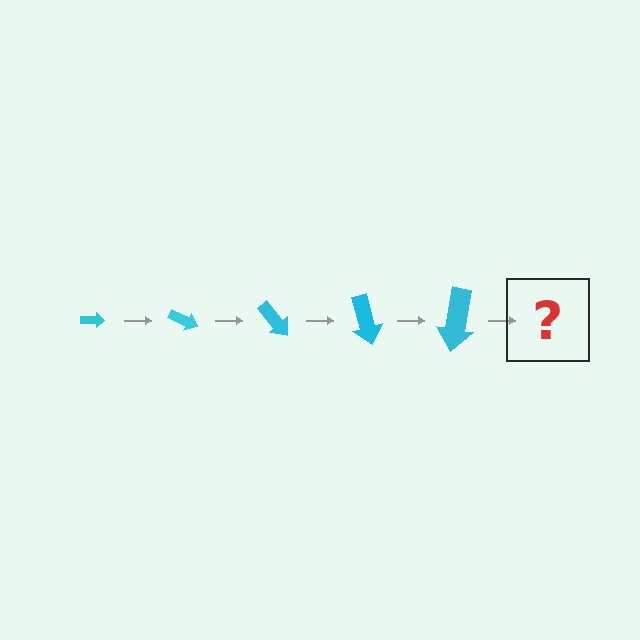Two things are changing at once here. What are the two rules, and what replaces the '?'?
The two rules are that the arrow grows larger each step and it rotates 25 degrees each step. The '?' should be an arrow, larger than the previous one and rotated 125 degrees from the start.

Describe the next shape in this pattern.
It should be an arrow, larger than the previous one and rotated 125 degrees from the start.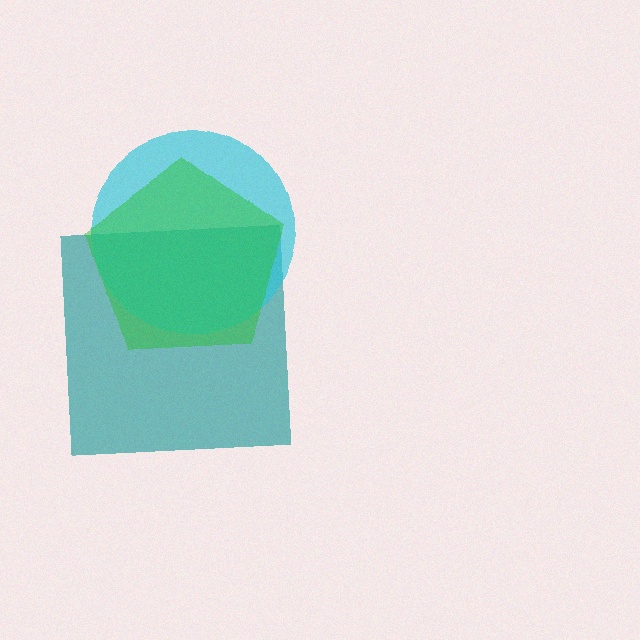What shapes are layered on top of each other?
The layered shapes are: a teal square, a cyan circle, a green pentagon.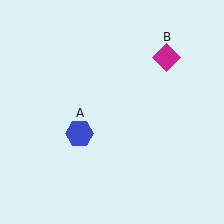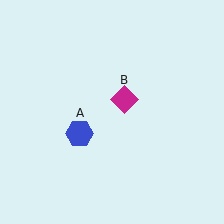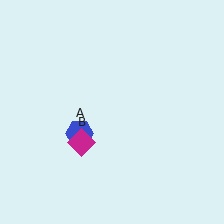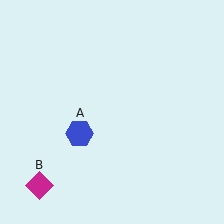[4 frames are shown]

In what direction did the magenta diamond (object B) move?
The magenta diamond (object B) moved down and to the left.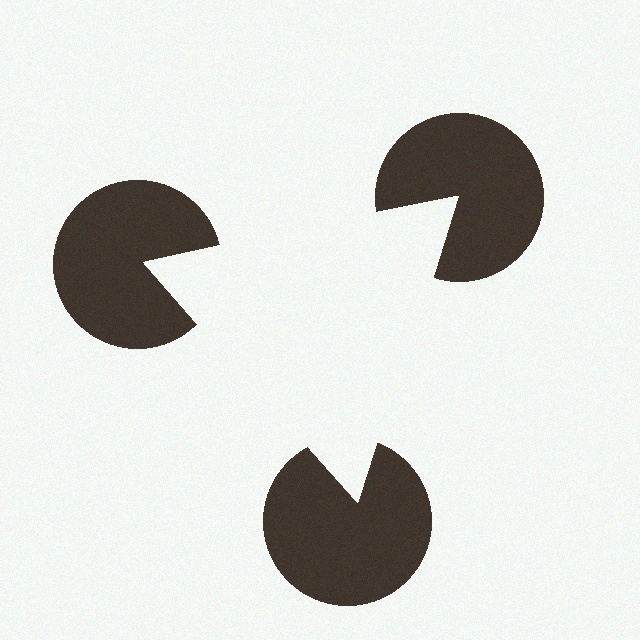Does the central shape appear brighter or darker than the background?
It typically appears slightly brighter than the background, even though no actual brightness change is drawn.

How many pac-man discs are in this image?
There are 3 — one at each vertex of the illusory triangle.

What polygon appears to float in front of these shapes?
An illusory triangle — its edges are inferred from the aligned wedge cuts in the pac-man discs, not physically drawn.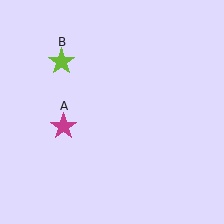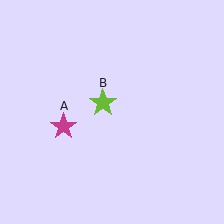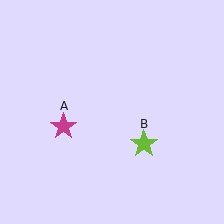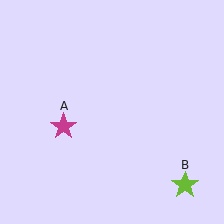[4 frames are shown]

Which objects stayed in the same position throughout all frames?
Magenta star (object A) remained stationary.